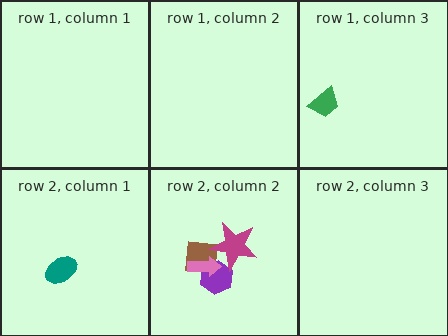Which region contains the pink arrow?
The row 2, column 2 region.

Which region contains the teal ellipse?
The row 2, column 1 region.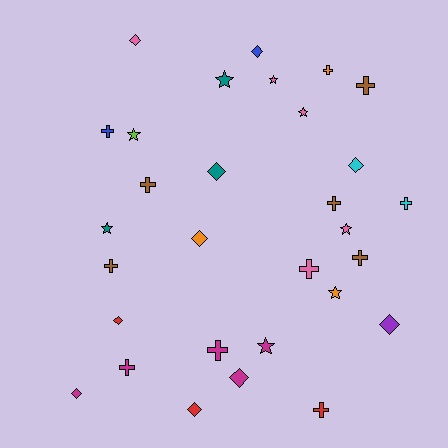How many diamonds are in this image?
There are 10 diamonds.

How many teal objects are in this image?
There are 3 teal objects.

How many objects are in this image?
There are 30 objects.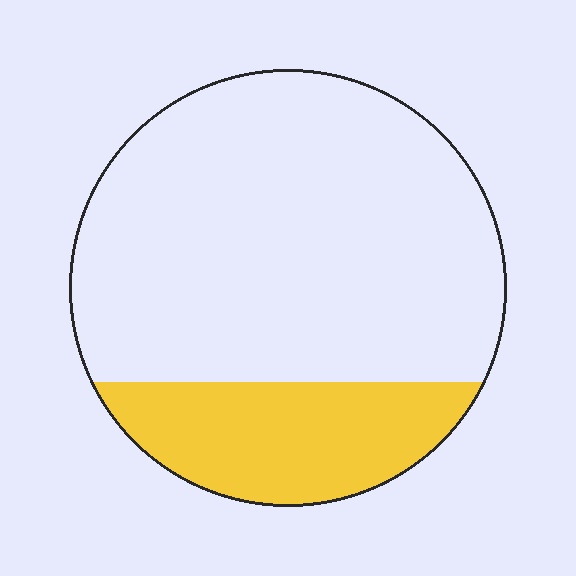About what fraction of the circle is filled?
About one quarter (1/4).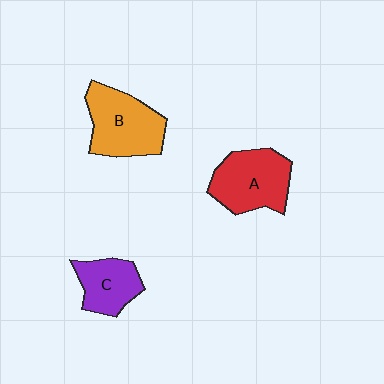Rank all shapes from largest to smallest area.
From largest to smallest: B (orange), A (red), C (purple).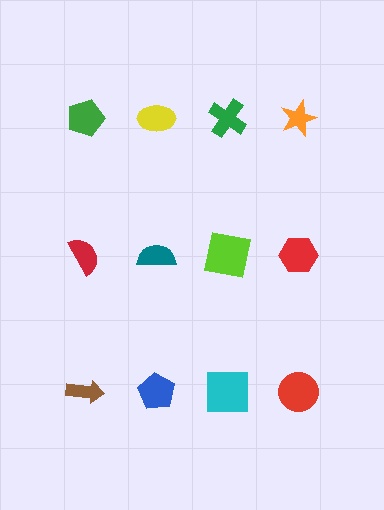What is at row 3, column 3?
A cyan square.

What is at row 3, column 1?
A brown arrow.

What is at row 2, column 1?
A red semicircle.